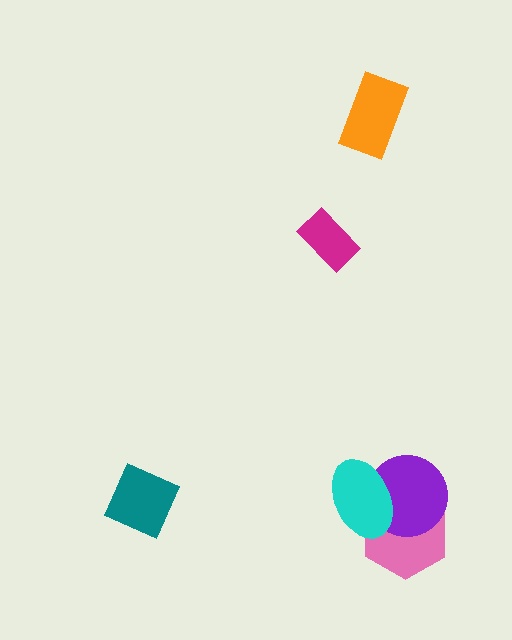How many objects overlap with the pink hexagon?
2 objects overlap with the pink hexagon.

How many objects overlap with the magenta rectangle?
0 objects overlap with the magenta rectangle.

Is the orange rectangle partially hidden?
No, no other shape covers it.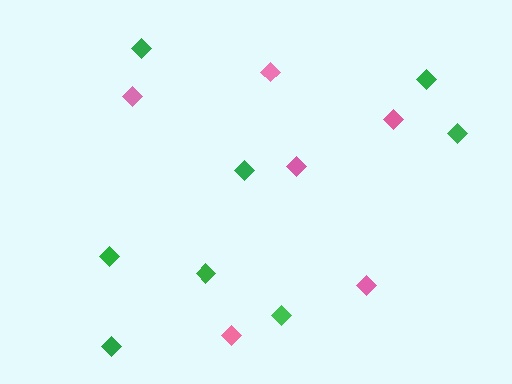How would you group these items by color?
There are 2 groups: one group of green diamonds (8) and one group of pink diamonds (6).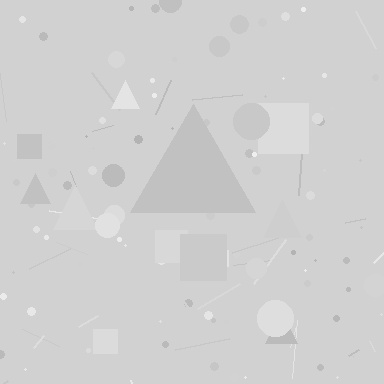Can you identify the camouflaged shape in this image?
The camouflaged shape is a triangle.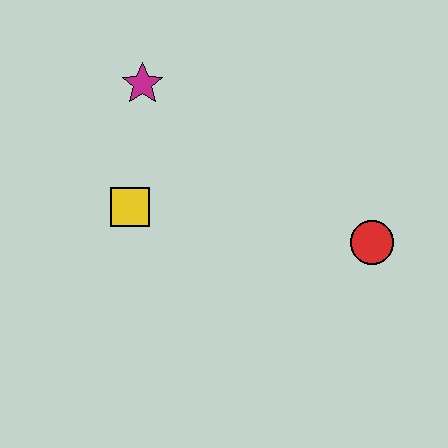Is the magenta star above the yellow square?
Yes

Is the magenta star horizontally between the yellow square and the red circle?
Yes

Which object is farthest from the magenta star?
The red circle is farthest from the magenta star.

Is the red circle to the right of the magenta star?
Yes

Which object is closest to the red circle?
The yellow square is closest to the red circle.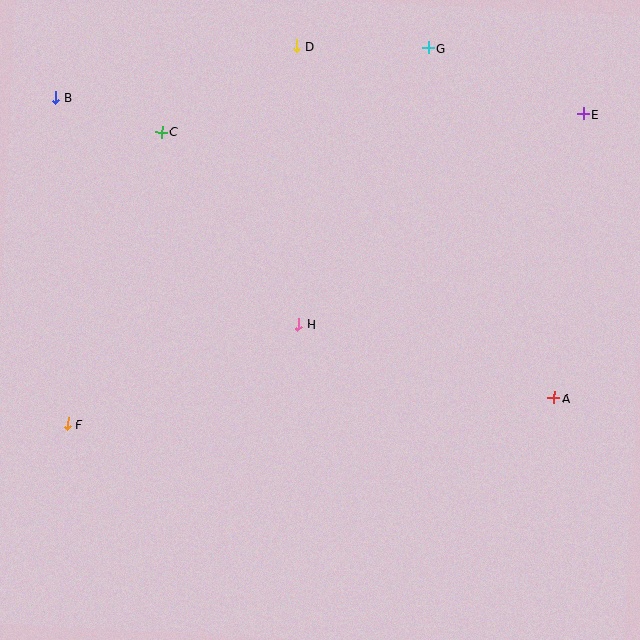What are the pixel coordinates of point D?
Point D is at (297, 46).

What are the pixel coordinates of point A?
Point A is at (554, 398).